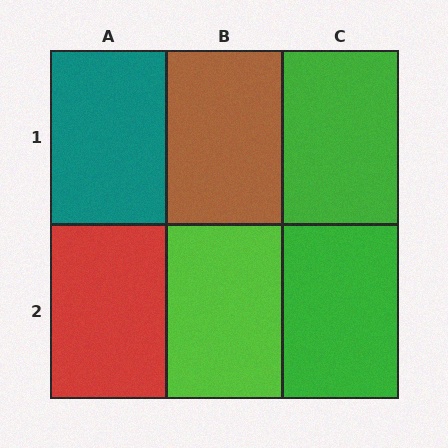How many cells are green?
2 cells are green.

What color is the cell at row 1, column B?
Brown.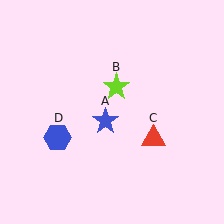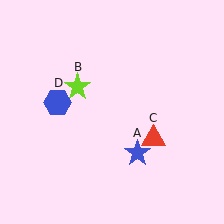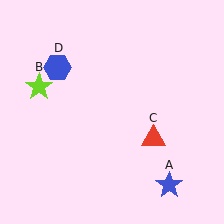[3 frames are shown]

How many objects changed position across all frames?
3 objects changed position: blue star (object A), lime star (object B), blue hexagon (object D).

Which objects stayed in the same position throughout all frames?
Red triangle (object C) remained stationary.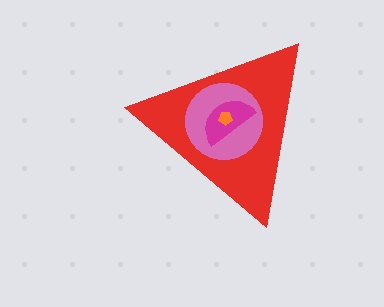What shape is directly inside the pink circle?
The magenta semicircle.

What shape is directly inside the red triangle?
The pink circle.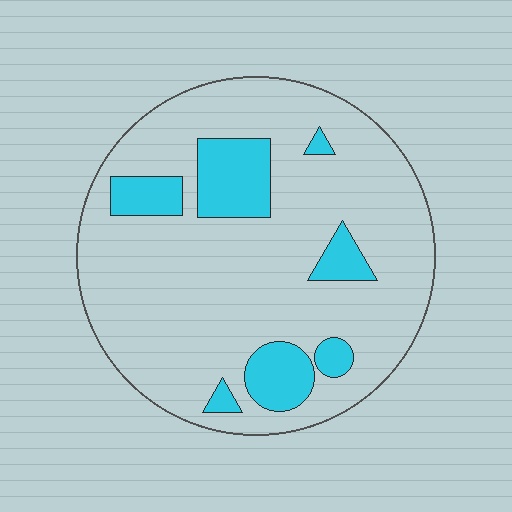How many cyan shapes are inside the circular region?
7.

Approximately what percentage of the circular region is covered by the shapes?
Approximately 15%.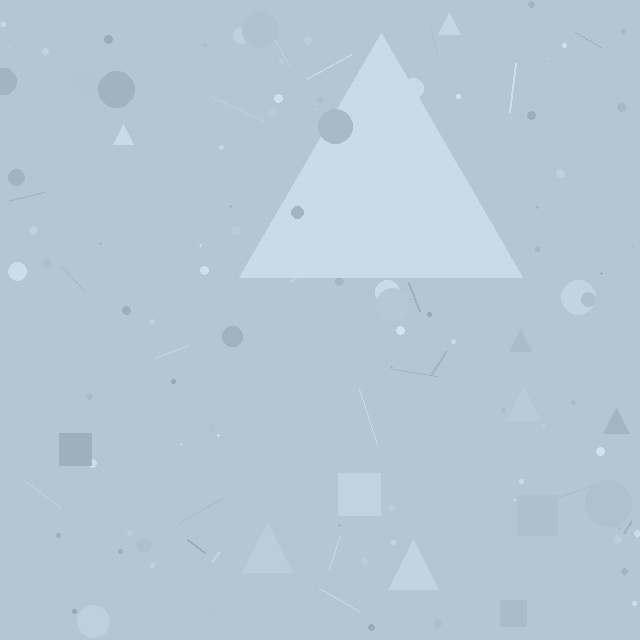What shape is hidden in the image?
A triangle is hidden in the image.